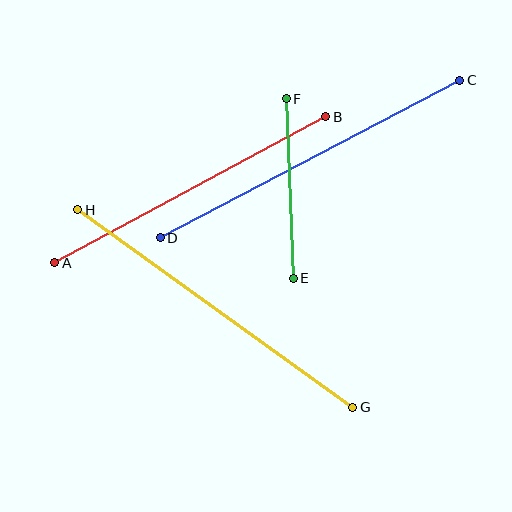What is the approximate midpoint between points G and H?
The midpoint is at approximately (215, 309) pixels.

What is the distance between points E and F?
The distance is approximately 179 pixels.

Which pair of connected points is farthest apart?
Points G and H are farthest apart.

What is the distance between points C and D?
The distance is approximately 339 pixels.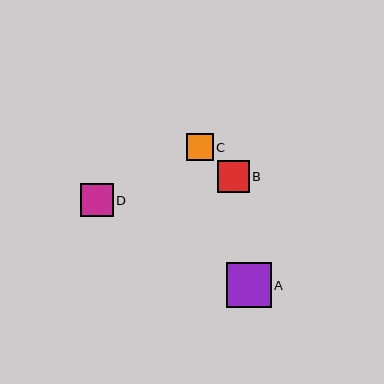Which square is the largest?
Square A is the largest with a size of approximately 45 pixels.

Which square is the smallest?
Square C is the smallest with a size of approximately 27 pixels.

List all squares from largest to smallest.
From largest to smallest: A, D, B, C.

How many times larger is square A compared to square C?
Square A is approximately 1.7 times the size of square C.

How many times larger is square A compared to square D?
Square A is approximately 1.4 times the size of square D.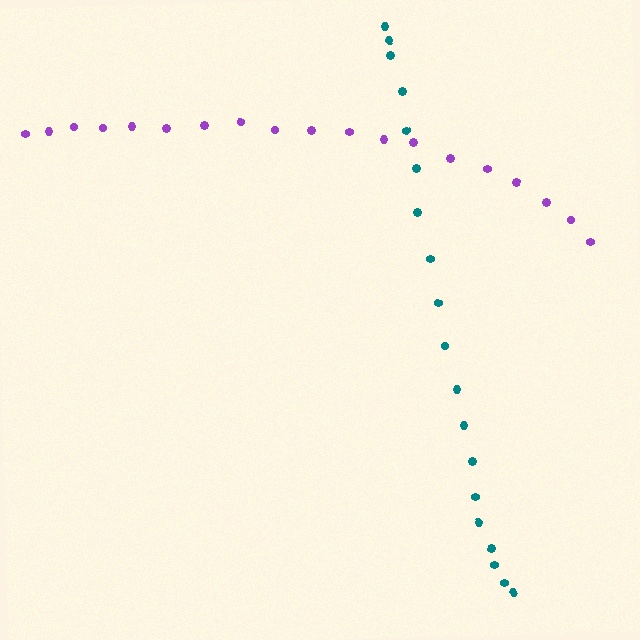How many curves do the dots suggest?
There are 2 distinct paths.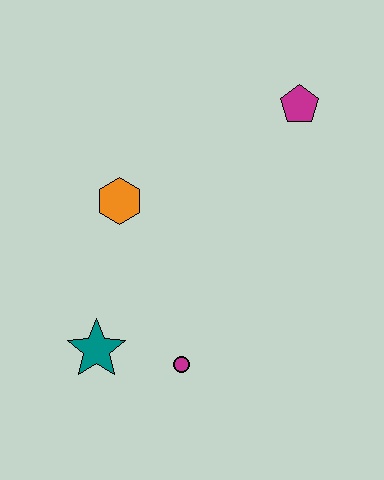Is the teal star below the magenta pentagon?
Yes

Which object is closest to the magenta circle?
The teal star is closest to the magenta circle.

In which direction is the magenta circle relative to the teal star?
The magenta circle is to the right of the teal star.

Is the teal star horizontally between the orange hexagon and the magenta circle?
No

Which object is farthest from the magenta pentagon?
The teal star is farthest from the magenta pentagon.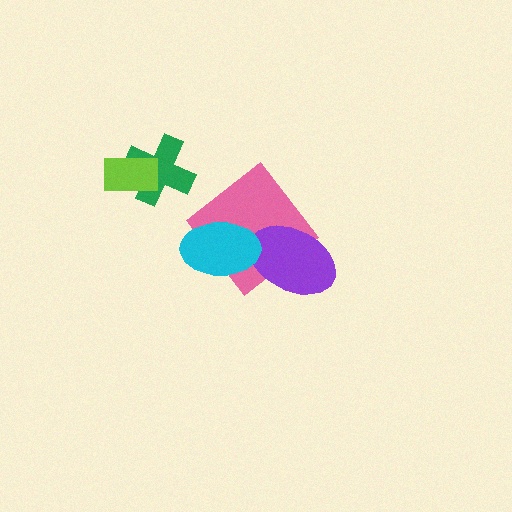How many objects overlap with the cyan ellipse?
2 objects overlap with the cyan ellipse.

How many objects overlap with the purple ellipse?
2 objects overlap with the purple ellipse.